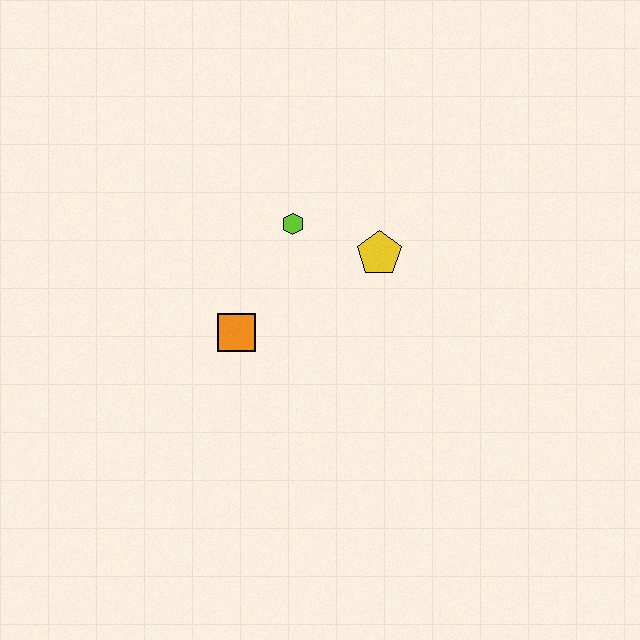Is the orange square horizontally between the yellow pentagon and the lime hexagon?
No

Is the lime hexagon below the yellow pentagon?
No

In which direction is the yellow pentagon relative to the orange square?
The yellow pentagon is to the right of the orange square.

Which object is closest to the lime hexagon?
The yellow pentagon is closest to the lime hexagon.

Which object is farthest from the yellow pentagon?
The orange square is farthest from the yellow pentagon.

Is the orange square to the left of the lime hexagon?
Yes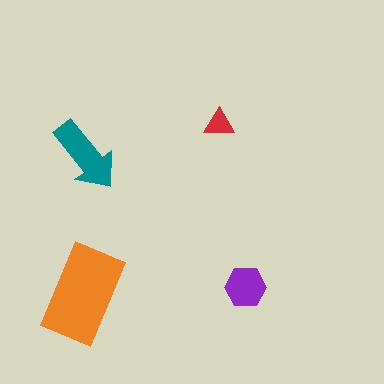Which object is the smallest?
The red triangle.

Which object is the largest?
The orange rectangle.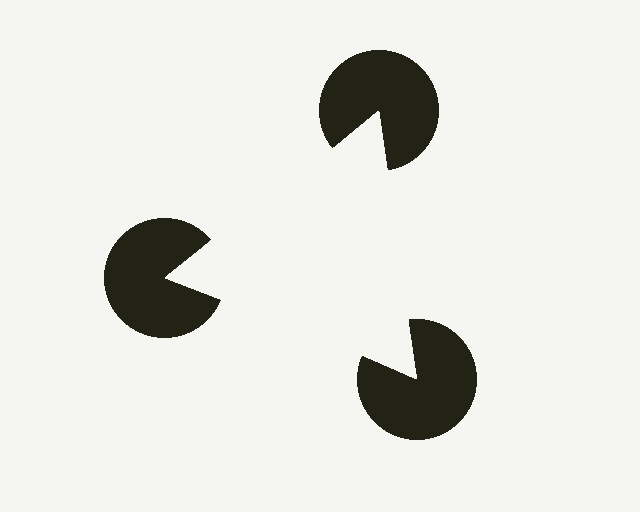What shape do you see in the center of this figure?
An illusory triangle — its edges are inferred from the aligned wedge cuts in the pac-man discs, not physically drawn.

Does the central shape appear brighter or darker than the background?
It typically appears slightly brighter than the background, even though no actual brightness change is drawn.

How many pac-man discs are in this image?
There are 3 — one at each vertex of the illusory triangle.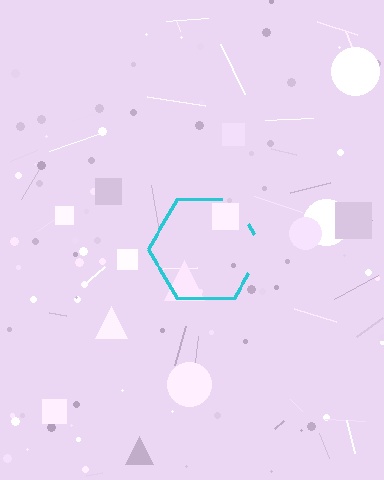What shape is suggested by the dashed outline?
The dashed outline suggests a hexagon.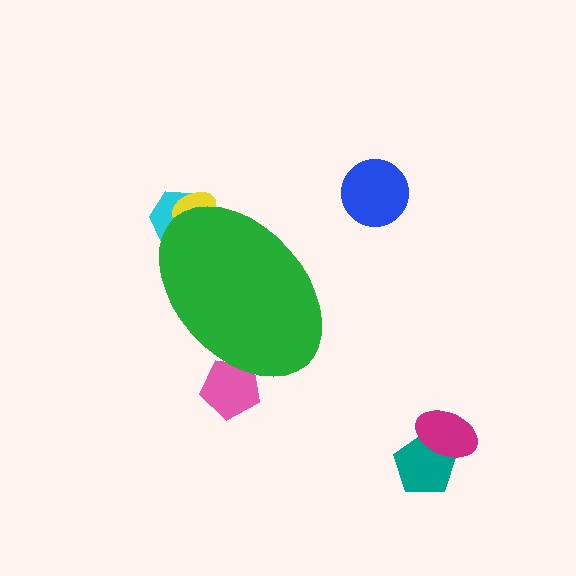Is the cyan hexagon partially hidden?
Yes, the cyan hexagon is partially hidden behind the green ellipse.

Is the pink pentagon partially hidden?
Yes, the pink pentagon is partially hidden behind the green ellipse.